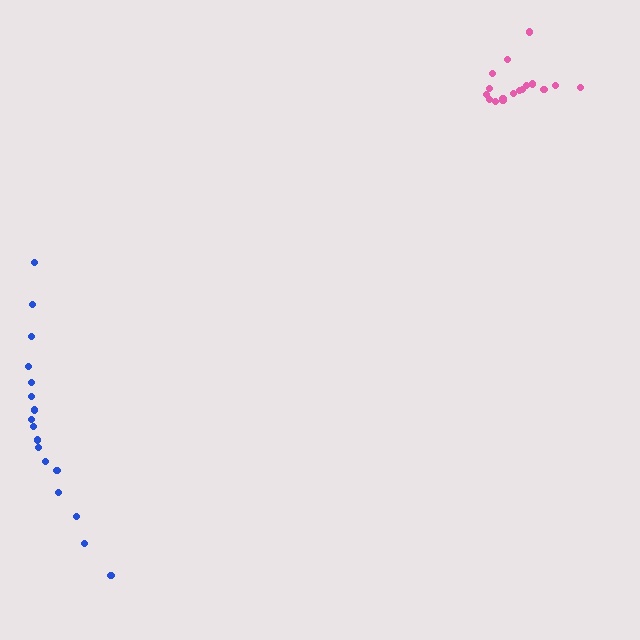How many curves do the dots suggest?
There are 2 distinct paths.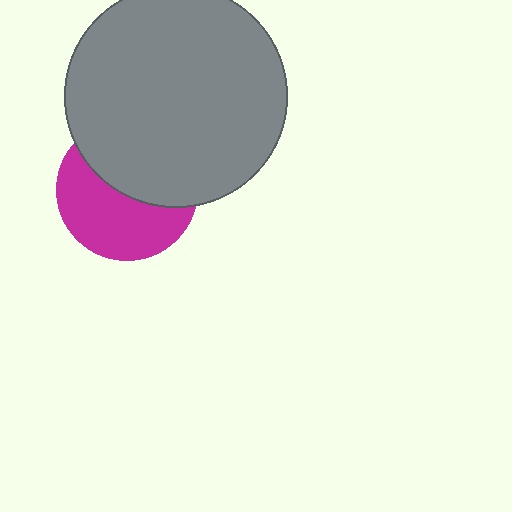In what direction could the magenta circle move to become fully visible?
The magenta circle could move down. That would shift it out from behind the gray circle entirely.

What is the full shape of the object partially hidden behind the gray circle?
The partially hidden object is a magenta circle.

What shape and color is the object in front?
The object in front is a gray circle.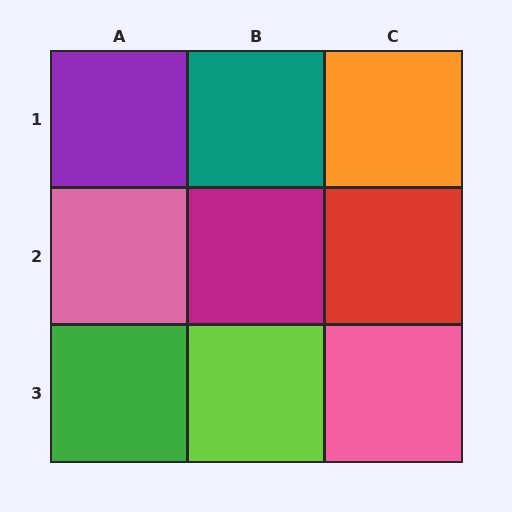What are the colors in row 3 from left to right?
Green, lime, pink.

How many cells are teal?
1 cell is teal.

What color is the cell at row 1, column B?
Teal.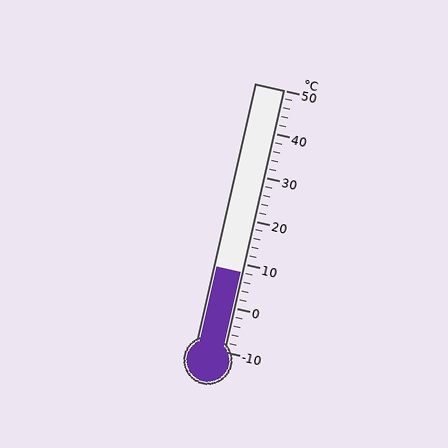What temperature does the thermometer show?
The thermometer shows approximately 8°C.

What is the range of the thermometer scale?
The thermometer scale ranges from -10°C to 50°C.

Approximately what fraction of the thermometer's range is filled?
The thermometer is filled to approximately 30% of its range.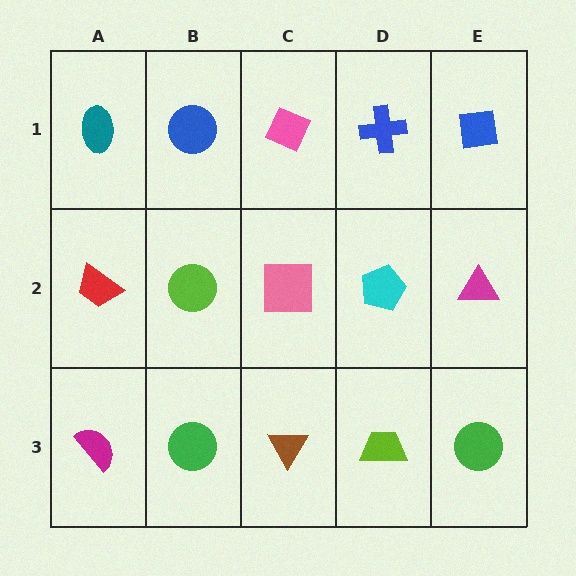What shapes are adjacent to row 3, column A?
A red trapezoid (row 2, column A), a green circle (row 3, column B).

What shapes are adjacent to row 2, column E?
A blue square (row 1, column E), a green circle (row 3, column E), a cyan pentagon (row 2, column D).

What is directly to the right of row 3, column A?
A green circle.